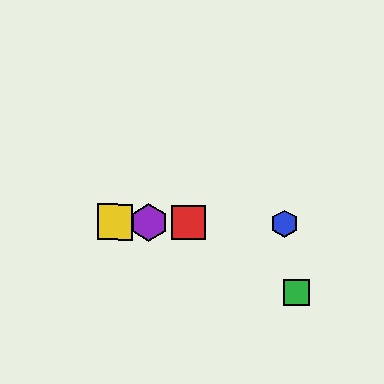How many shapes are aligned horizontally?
4 shapes (the red square, the blue hexagon, the yellow square, the purple hexagon) are aligned horizontally.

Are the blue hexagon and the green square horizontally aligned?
No, the blue hexagon is at y≈223 and the green square is at y≈292.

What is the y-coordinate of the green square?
The green square is at y≈292.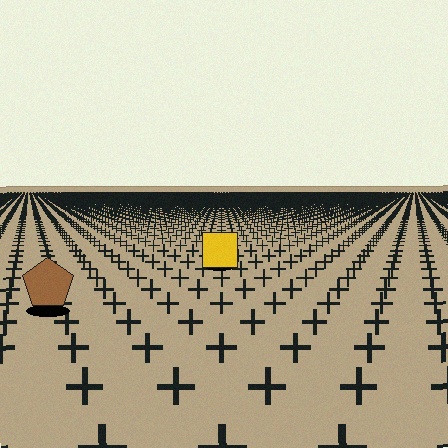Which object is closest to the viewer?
The brown pentagon is closest. The texture marks near it are larger and more spread out.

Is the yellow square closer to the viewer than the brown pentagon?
No. The brown pentagon is closer — you can tell from the texture gradient: the ground texture is coarser near it.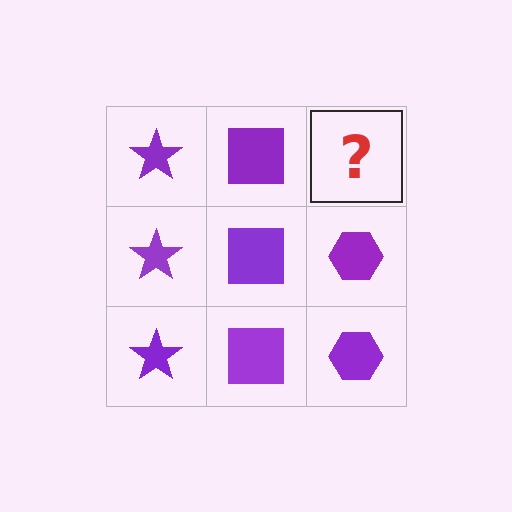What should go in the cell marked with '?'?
The missing cell should contain a purple hexagon.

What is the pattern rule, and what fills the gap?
The rule is that each column has a consistent shape. The gap should be filled with a purple hexagon.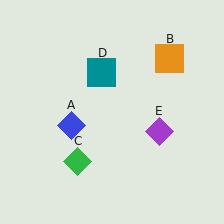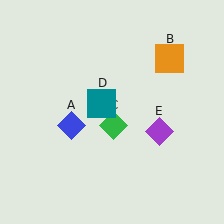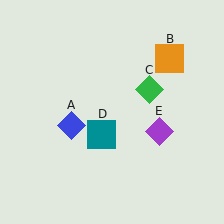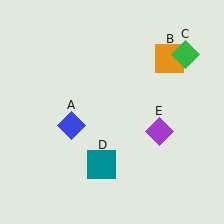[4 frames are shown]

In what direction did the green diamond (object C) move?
The green diamond (object C) moved up and to the right.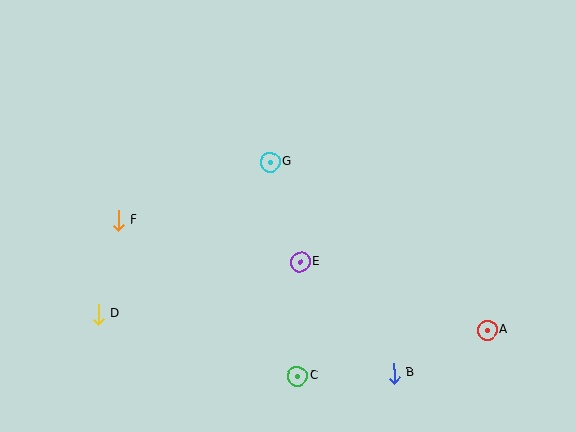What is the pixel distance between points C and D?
The distance between C and D is 209 pixels.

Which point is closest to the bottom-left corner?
Point D is closest to the bottom-left corner.